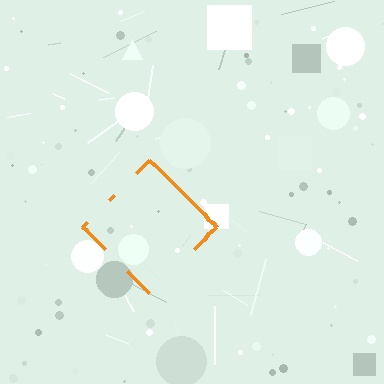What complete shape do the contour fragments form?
The contour fragments form a diamond.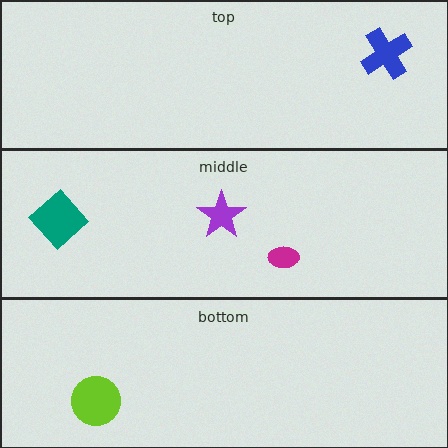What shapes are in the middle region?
The magenta ellipse, the teal diamond, the purple star.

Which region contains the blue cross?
The top region.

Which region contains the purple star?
The middle region.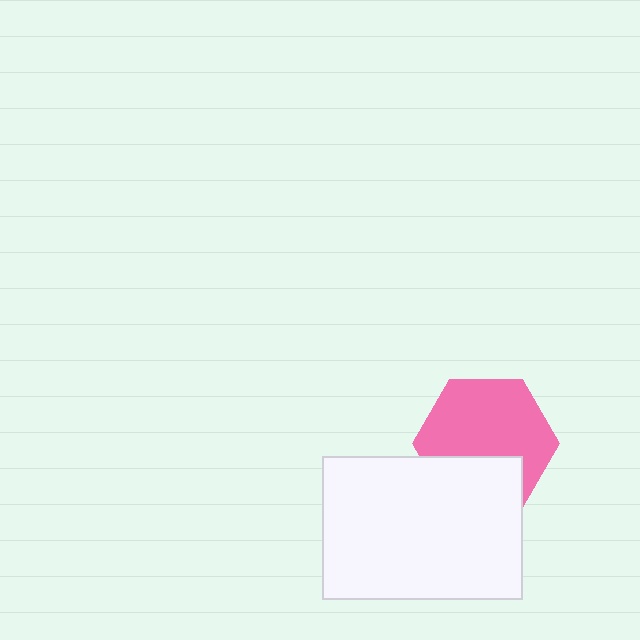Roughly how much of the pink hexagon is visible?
Most of it is visible (roughly 67%).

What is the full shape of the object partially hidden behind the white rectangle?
The partially hidden object is a pink hexagon.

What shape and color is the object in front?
The object in front is a white rectangle.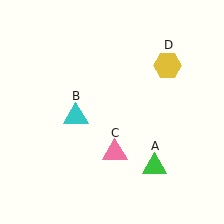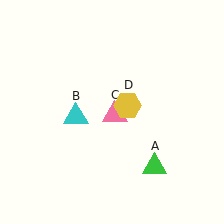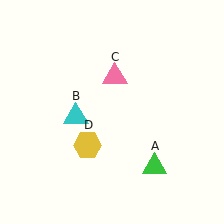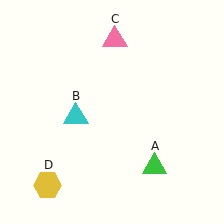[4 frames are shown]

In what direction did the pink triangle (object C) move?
The pink triangle (object C) moved up.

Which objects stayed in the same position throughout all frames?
Green triangle (object A) and cyan triangle (object B) remained stationary.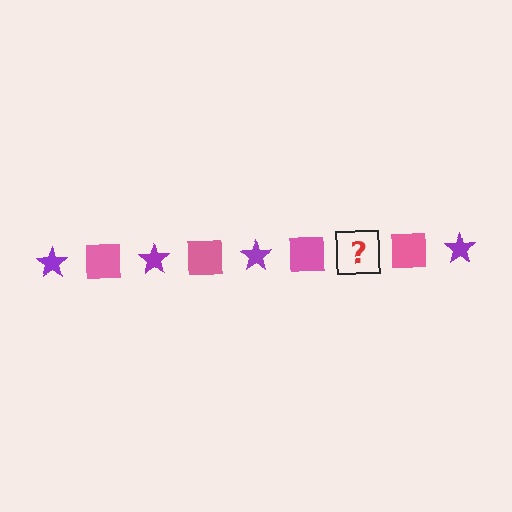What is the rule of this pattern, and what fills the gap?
The rule is that the pattern alternates between purple star and pink square. The gap should be filled with a purple star.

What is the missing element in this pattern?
The missing element is a purple star.